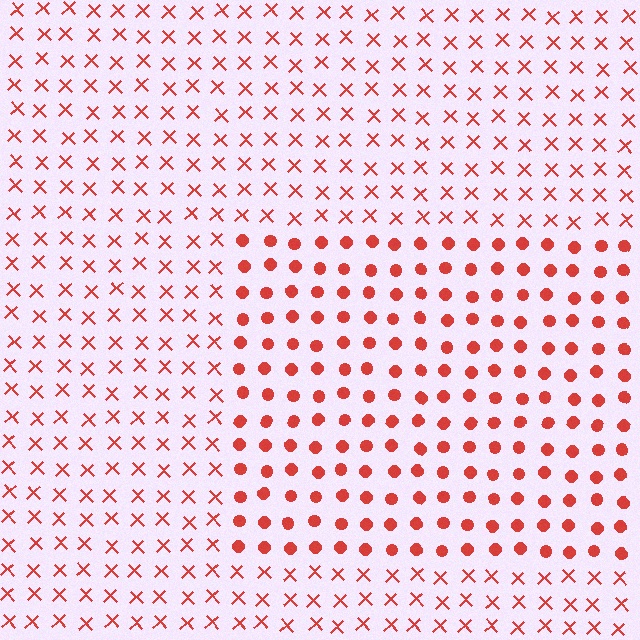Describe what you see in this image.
The image is filled with small red elements arranged in a uniform grid. A rectangle-shaped region contains circles, while the surrounding area contains X marks. The boundary is defined purely by the change in element shape.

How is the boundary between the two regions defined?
The boundary is defined by a change in element shape: circles inside vs. X marks outside. All elements share the same color and spacing.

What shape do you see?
I see a rectangle.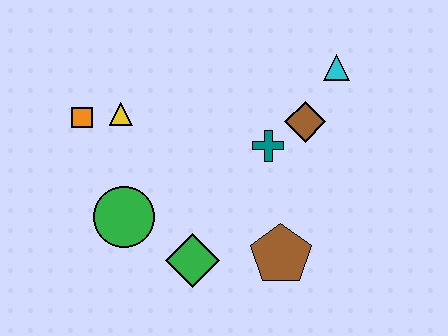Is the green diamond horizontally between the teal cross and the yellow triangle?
Yes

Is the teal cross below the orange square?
Yes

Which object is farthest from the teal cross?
The orange square is farthest from the teal cross.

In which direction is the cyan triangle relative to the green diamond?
The cyan triangle is above the green diamond.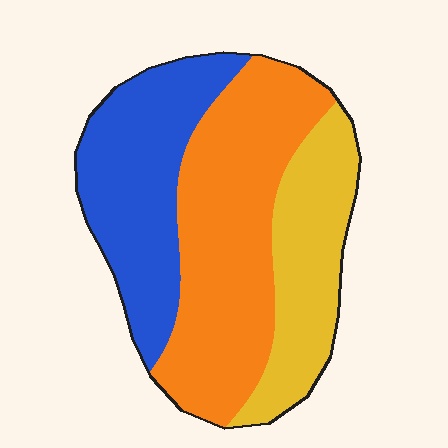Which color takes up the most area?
Orange, at roughly 45%.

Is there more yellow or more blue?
Blue.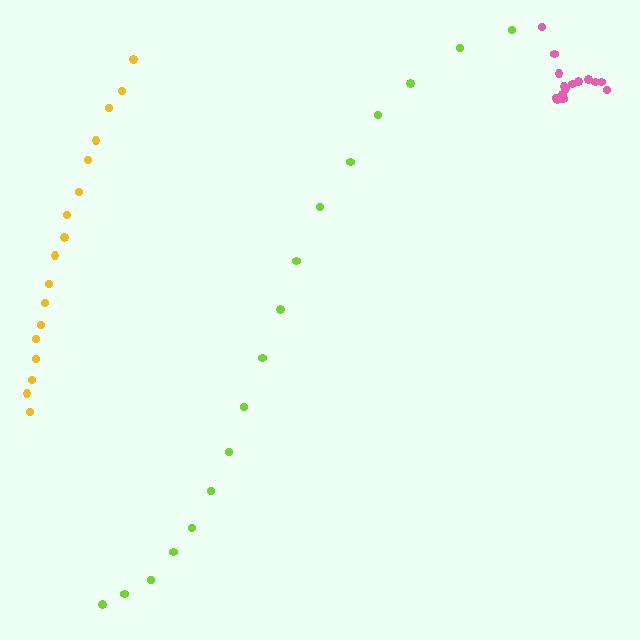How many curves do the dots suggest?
There are 3 distinct paths.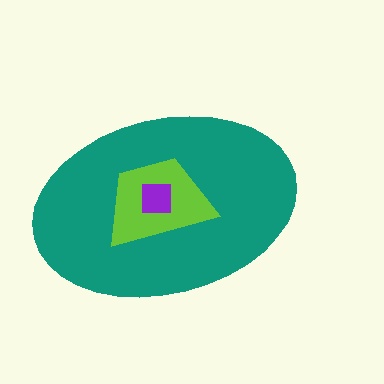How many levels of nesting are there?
3.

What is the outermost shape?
The teal ellipse.